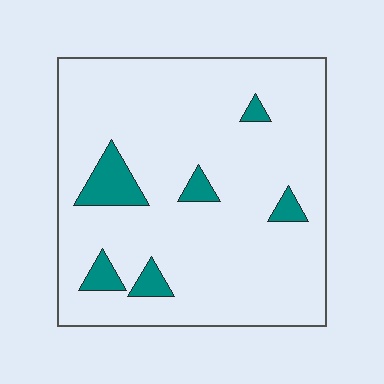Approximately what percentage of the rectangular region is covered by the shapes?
Approximately 10%.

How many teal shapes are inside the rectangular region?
6.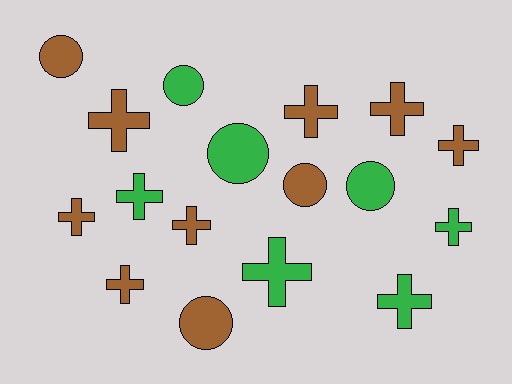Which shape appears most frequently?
Cross, with 11 objects.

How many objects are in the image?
There are 17 objects.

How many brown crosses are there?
There are 7 brown crosses.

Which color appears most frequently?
Brown, with 10 objects.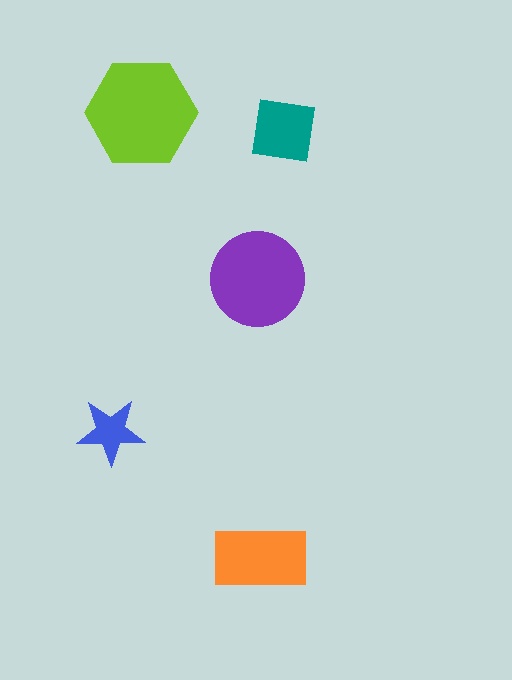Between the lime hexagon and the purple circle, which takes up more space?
The lime hexagon.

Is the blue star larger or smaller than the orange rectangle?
Smaller.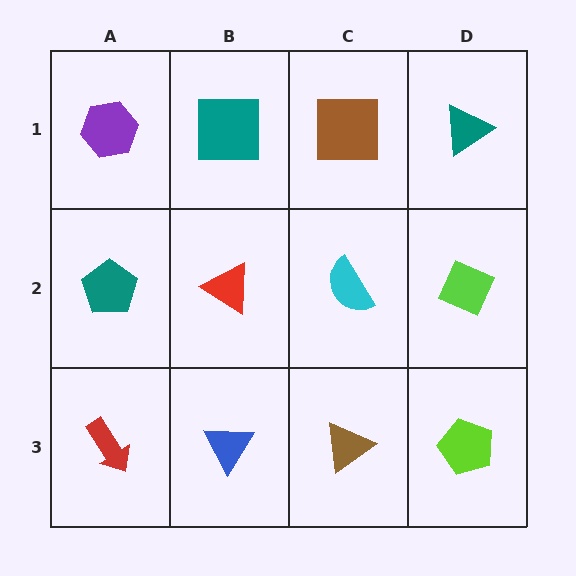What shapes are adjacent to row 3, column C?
A cyan semicircle (row 2, column C), a blue triangle (row 3, column B), a lime pentagon (row 3, column D).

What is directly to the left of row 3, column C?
A blue triangle.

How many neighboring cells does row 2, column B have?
4.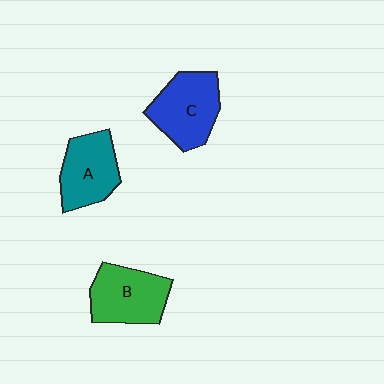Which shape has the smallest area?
Shape A (teal).